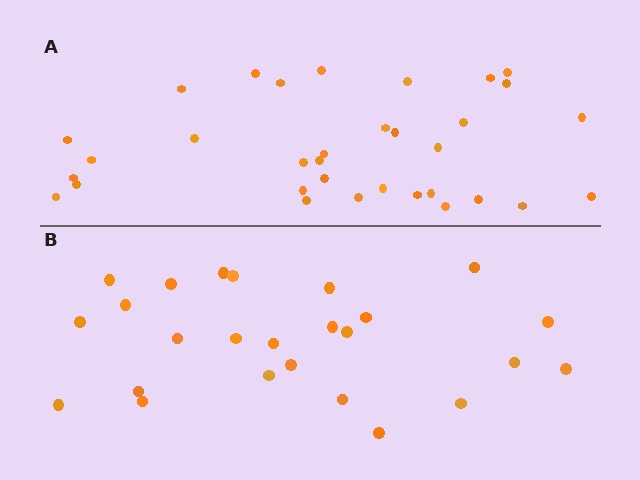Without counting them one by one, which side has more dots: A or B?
Region A (the top region) has more dots.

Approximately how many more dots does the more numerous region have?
Region A has roughly 8 or so more dots than region B.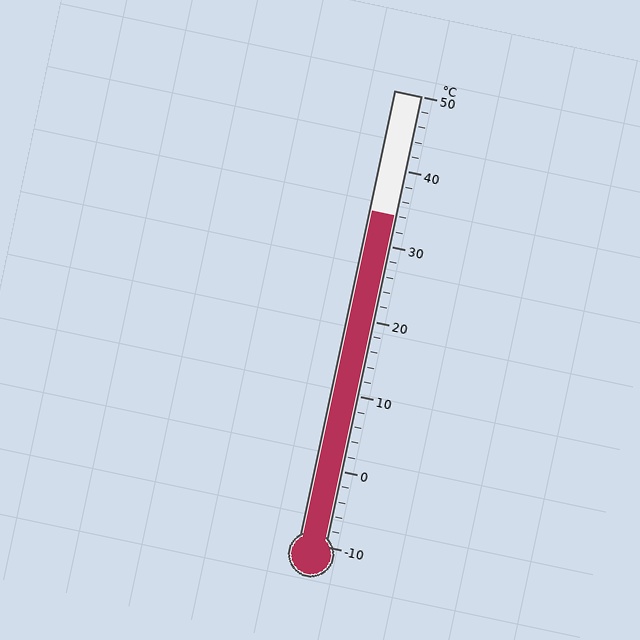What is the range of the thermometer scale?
The thermometer scale ranges from -10°C to 50°C.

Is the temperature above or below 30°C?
The temperature is above 30°C.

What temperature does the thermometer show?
The thermometer shows approximately 34°C.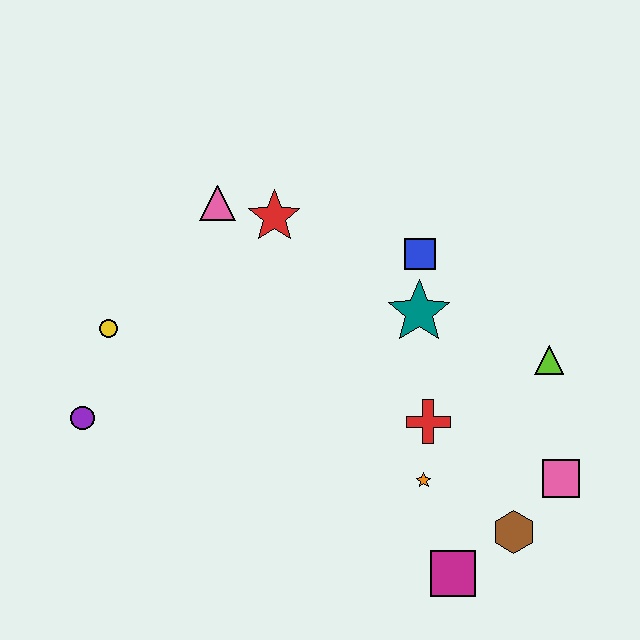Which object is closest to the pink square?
The brown hexagon is closest to the pink square.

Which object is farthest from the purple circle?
The pink square is farthest from the purple circle.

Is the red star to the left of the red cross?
Yes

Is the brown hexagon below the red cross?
Yes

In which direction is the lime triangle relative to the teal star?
The lime triangle is to the right of the teal star.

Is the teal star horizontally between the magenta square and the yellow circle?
Yes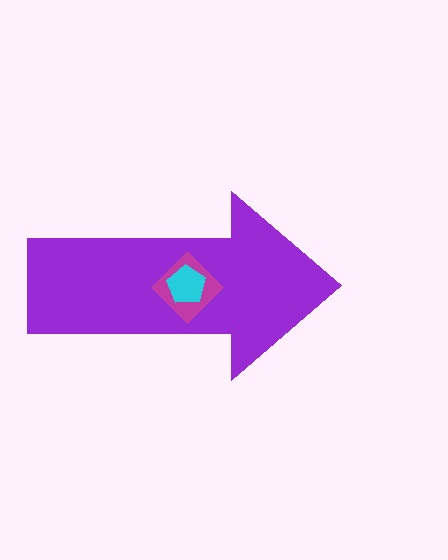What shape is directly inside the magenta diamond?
The cyan pentagon.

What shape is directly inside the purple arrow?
The magenta diamond.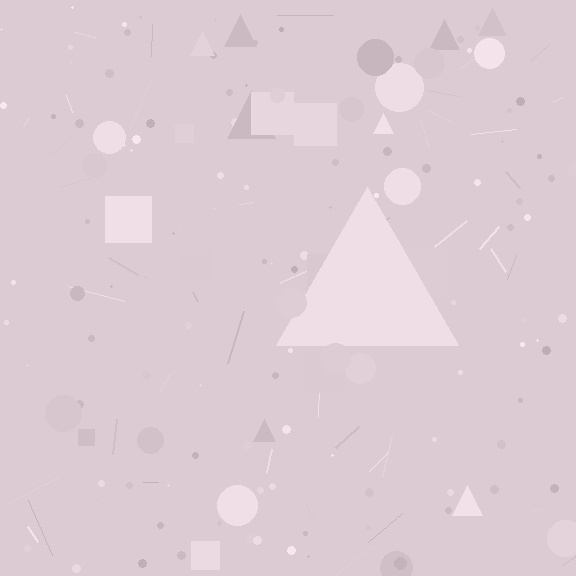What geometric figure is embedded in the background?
A triangle is embedded in the background.